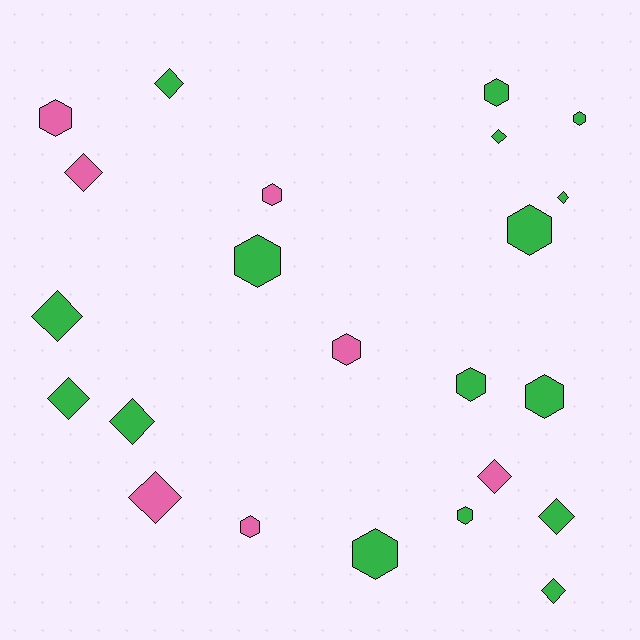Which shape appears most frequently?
Hexagon, with 12 objects.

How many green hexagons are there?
There are 8 green hexagons.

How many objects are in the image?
There are 23 objects.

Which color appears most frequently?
Green, with 16 objects.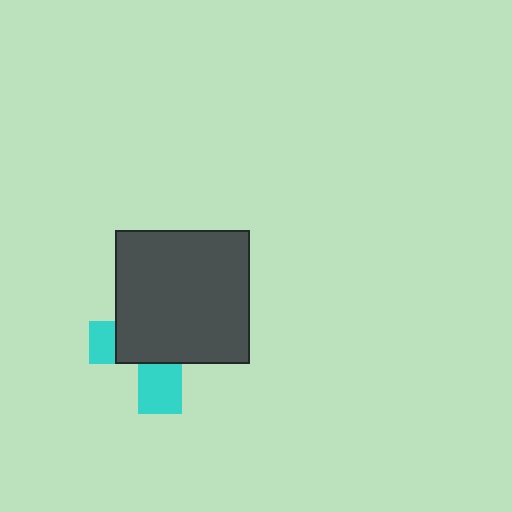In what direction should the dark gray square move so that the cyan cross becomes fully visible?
The dark gray square should move up. That is the shortest direction to clear the overlap and leave the cyan cross fully visible.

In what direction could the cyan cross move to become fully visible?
The cyan cross could move down. That would shift it out from behind the dark gray square entirely.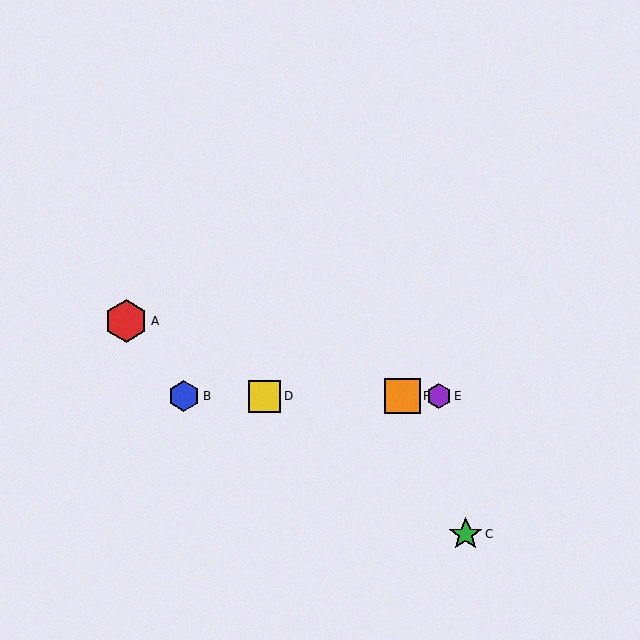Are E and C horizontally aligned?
No, E is at y≈396 and C is at y≈534.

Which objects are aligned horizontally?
Objects B, D, E, F are aligned horizontally.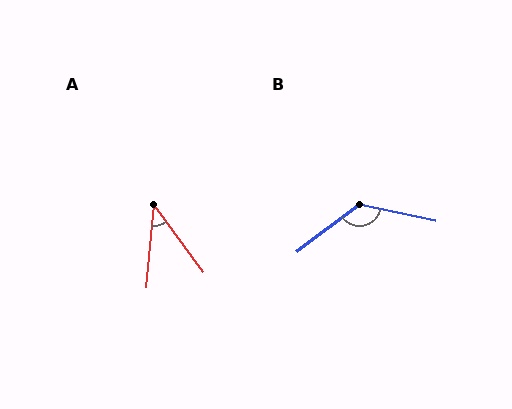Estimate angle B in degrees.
Approximately 131 degrees.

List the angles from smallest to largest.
A (42°), B (131°).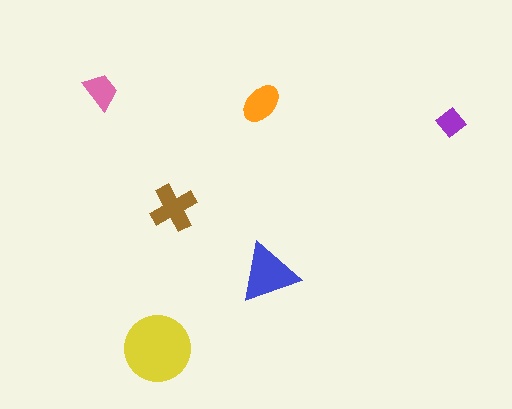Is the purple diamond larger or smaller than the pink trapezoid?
Smaller.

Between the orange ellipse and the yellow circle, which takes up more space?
The yellow circle.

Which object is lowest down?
The yellow circle is bottommost.